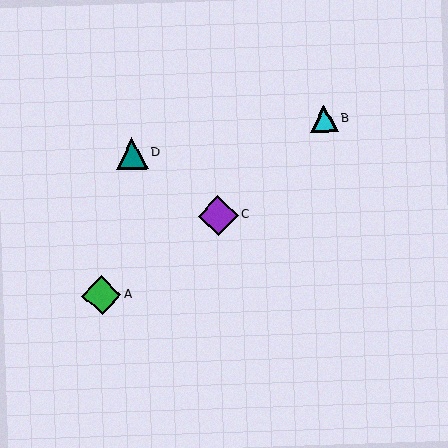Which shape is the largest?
The purple diamond (labeled C) is the largest.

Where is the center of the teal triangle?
The center of the teal triangle is at (132, 153).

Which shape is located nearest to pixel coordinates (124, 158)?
The teal triangle (labeled D) at (132, 153) is nearest to that location.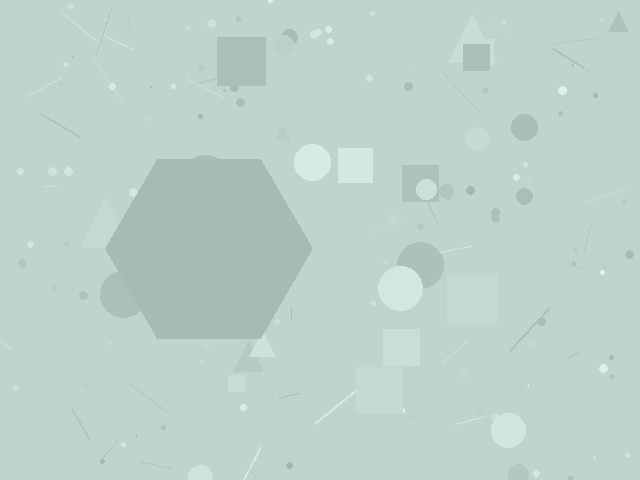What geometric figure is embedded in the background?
A hexagon is embedded in the background.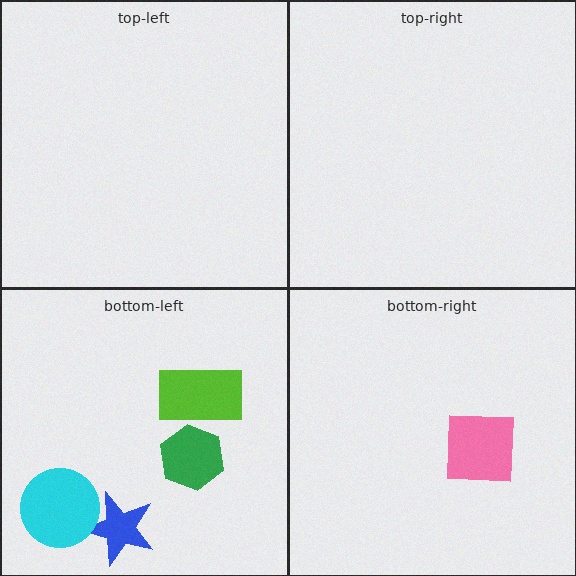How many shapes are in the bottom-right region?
1.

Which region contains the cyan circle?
The bottom-left region.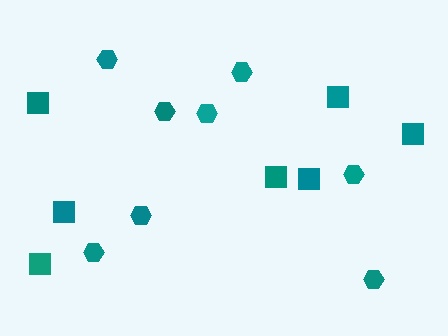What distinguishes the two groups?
There are 2 groups: one group of hexagons (8) and one group of squares (7).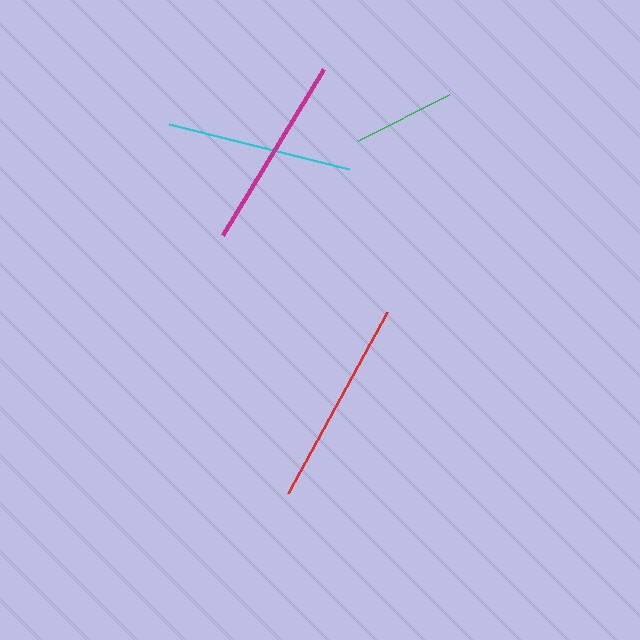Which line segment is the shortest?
The green line is the shortest at approximately 102 pixels.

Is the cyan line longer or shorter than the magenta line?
The magenta line is longer than the cyan line.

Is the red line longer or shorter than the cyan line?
The red line is longer than the cyan line.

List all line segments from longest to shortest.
From longest to shortest: red, magenta, cyan, green.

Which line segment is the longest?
The red line is the longest at approximately 206 pixels.